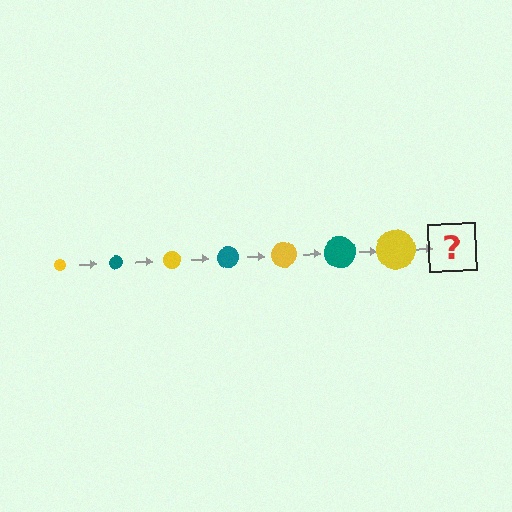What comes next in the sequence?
The next element should be a teal circle, larger than the previous one.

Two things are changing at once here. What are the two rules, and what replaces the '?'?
The two rules are that the circle grows larger each step and the color cycles through yellow and teal. The '?' should be a teal circle, larger than the previous one.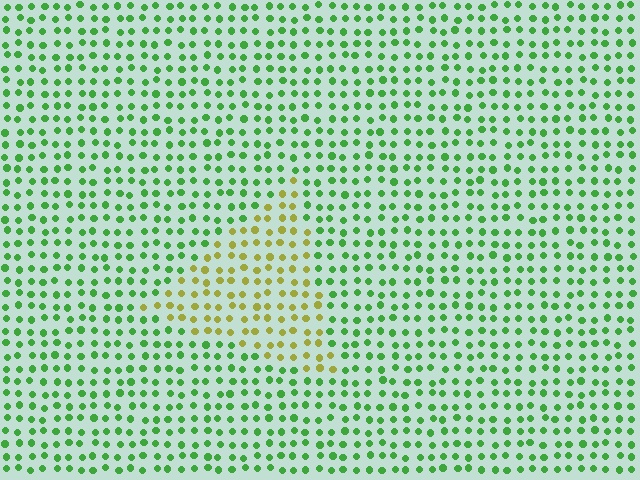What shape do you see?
I see a triangle.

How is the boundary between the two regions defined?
The boundary is defined purely by a slight shift in hue (about 53 degrees). Spacing, size, and orientation are identical on both sides.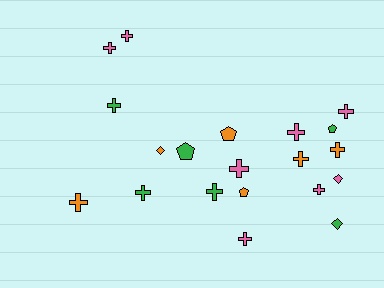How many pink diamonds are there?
There is 1 pink diamond.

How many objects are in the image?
There are 20 objects.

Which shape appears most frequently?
Cross, with 13 objects.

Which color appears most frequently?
Pink, with 8 objects.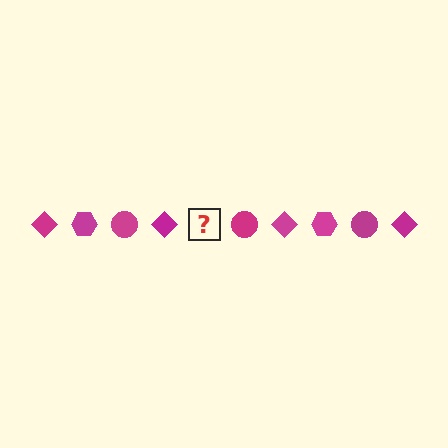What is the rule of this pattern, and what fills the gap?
The rule is that the pattern cycles through diamond, hexagon, circle shapes in magenta. The gap should be filled with a magenta hexagon.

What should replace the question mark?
The question mark should be replaced with a magenta hexagon.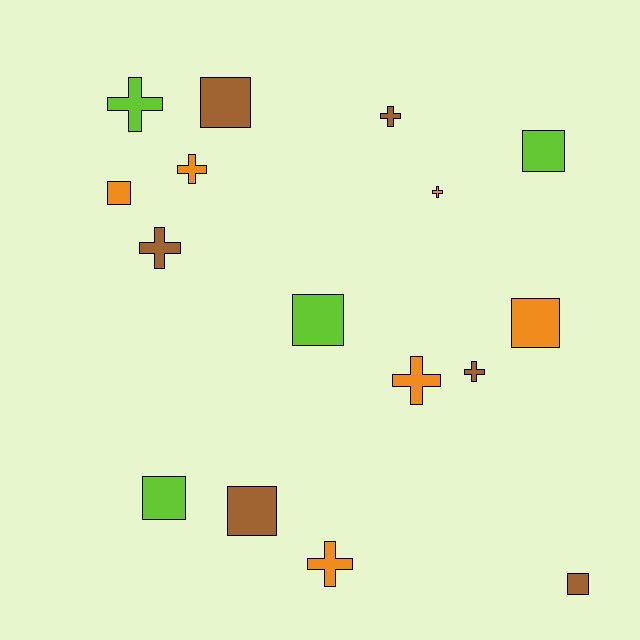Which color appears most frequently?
Brown, with 6 objects.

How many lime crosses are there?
There is 1 lime cross.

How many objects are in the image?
There are 16 objects.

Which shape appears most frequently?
Cross, with 8 objects.